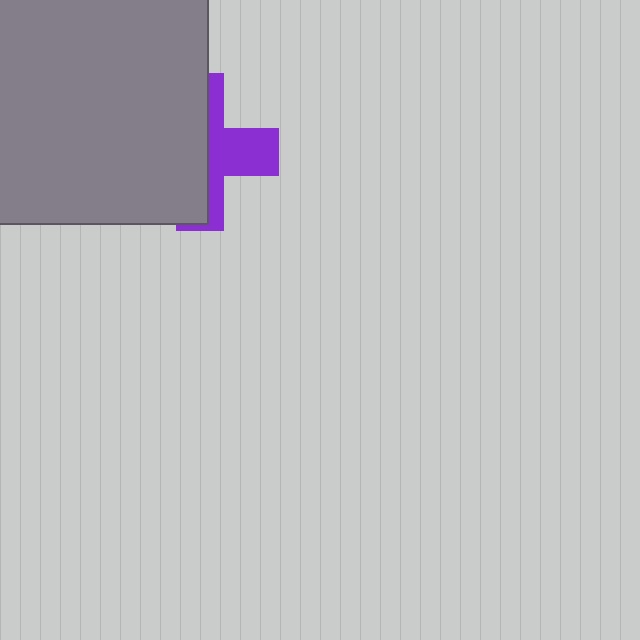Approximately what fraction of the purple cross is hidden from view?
Roughly 60% of the purple cross is hidden behind the gray rectangle.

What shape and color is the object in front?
The object in front is a gray rectangle.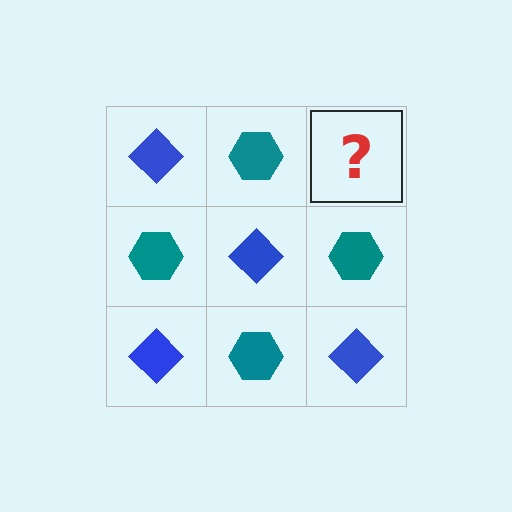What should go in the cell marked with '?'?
The missing cell should contain a blue diamond.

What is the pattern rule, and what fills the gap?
The rule is that it alternates blue diamond and teal hexagon in a checkerboard pattern. The gap should be filled with a blue diamond.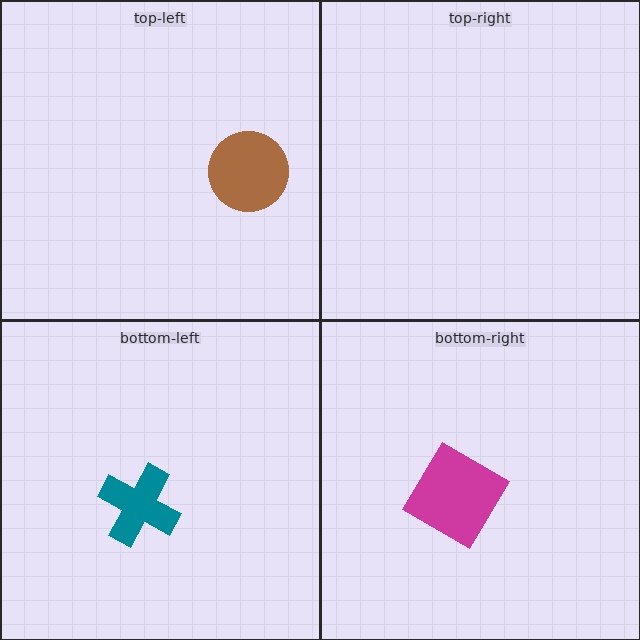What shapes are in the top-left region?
The brown circle.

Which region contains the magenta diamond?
The bottom-right region.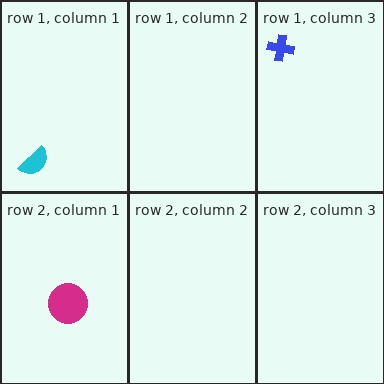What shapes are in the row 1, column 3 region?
The blue cross.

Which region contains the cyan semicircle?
The row 1, column 1 region.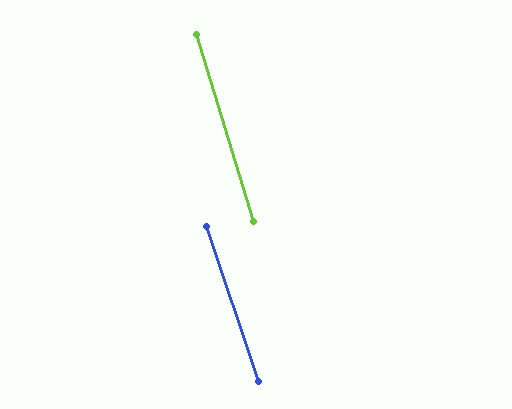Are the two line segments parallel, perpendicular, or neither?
Parallel — their directions differ by only 2.0°.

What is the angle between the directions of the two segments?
Approximately 2 degrees.